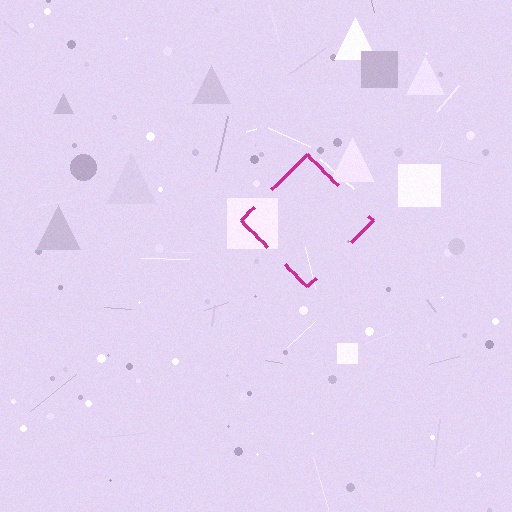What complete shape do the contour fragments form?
The contour fragments form a diamond.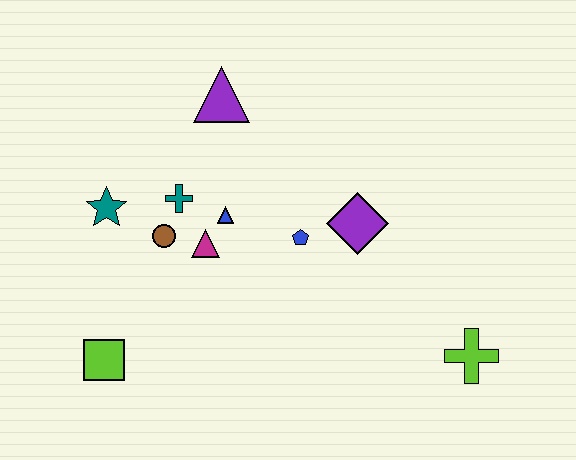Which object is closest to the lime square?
The brown circle is closest to the lime square.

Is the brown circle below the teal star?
Yes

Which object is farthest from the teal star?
The lime cross is farthest from the teal star.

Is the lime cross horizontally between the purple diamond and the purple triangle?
No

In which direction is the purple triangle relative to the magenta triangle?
The purple triangle is above the magenta triangle.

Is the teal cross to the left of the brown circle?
No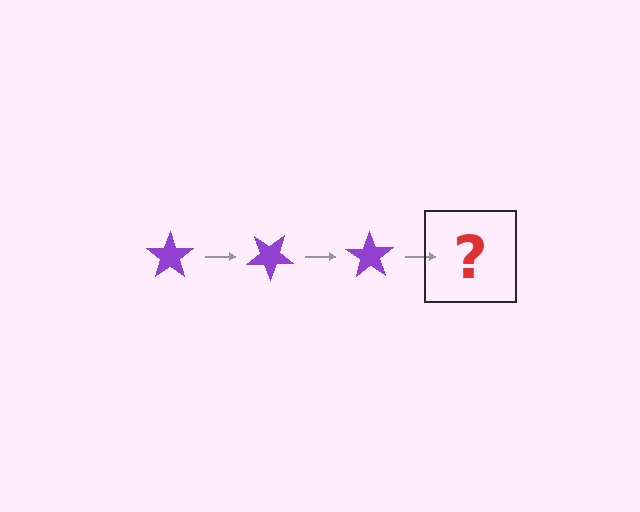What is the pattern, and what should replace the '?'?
The pattern is that the star rotates 35 degrees each step. The '?' should be a purple star rotated 105 degrees.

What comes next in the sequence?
The next element should be a purple star rotated 105 degrees.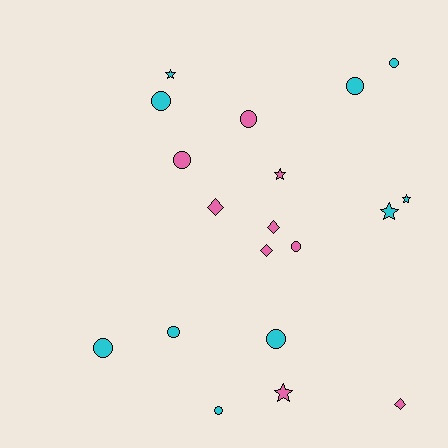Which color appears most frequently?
Cyan, with 10 objects.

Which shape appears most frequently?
Circle, with 10 objects.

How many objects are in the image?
There are 19 objects.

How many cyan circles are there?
There are 7 cyan circles.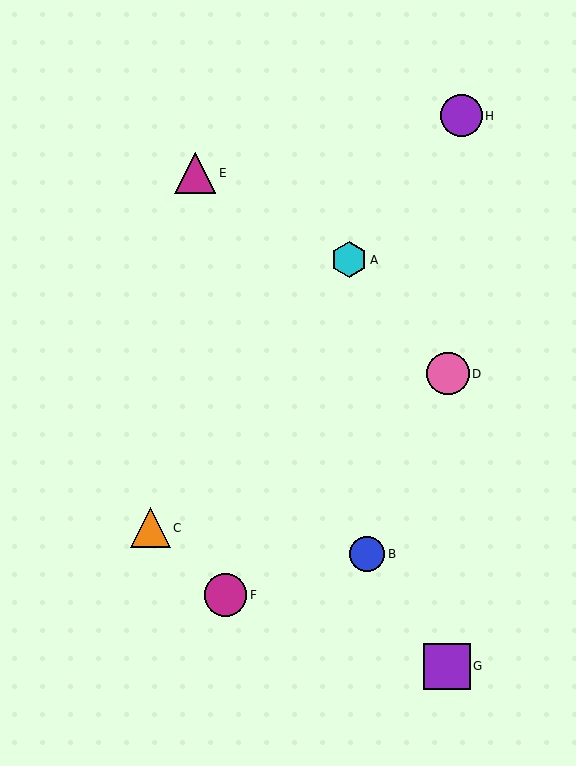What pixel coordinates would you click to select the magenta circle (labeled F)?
Click at (226, 595) to select the magenta circle F.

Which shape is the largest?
The purple square (labeled G) is the largest.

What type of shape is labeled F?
Shape F is a magenta circle.